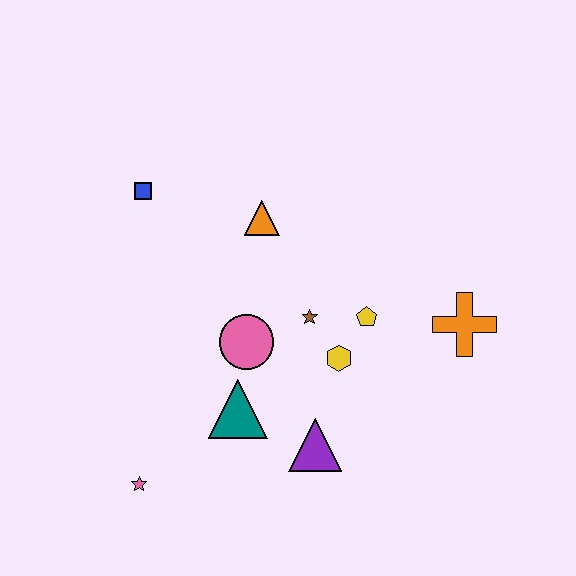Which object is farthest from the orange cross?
The pink star is farthest from the orange cross.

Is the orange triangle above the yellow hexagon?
Yes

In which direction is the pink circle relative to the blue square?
The pink circle is below the blue square.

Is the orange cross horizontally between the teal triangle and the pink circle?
No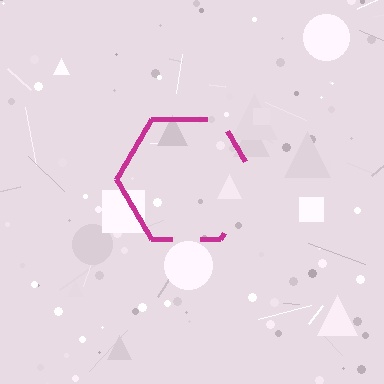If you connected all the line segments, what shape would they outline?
They would outline a hexagon.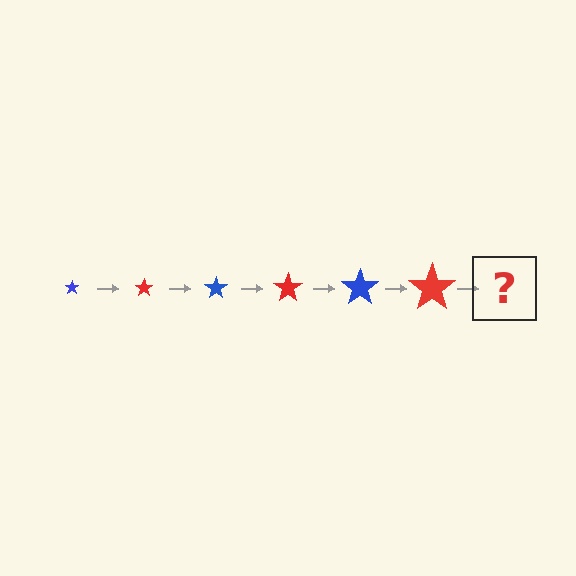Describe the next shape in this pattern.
It should be a blue star, larger than the previous one.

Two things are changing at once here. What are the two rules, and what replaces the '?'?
The two rules are that the star grows larger each step and the color cycles through blue and red. The '?' should be a blue star, larger than the previous one.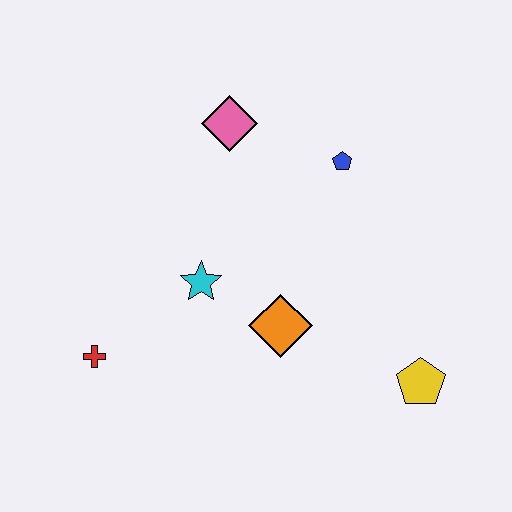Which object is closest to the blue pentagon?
The pink diamond is closest to the blue pentagon.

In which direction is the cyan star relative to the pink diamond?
The cyan star is below the pink diamond.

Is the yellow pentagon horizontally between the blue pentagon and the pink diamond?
No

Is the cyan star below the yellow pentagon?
No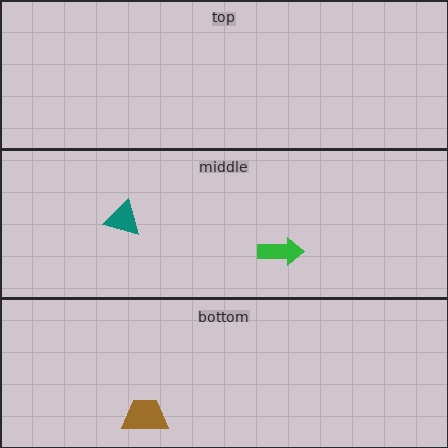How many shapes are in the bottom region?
1.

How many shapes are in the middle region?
2.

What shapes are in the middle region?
The green arrow, the teal triangle.